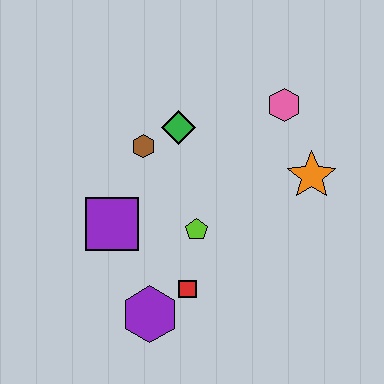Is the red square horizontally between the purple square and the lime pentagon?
Yes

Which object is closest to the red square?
The purple hexagon is closest to the red square.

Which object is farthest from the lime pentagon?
The pink hexagon is farthest from the lime pentagon.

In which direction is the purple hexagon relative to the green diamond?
The purple hexagon is below the green diamond.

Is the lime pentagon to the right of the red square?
Yes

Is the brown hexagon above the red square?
Yes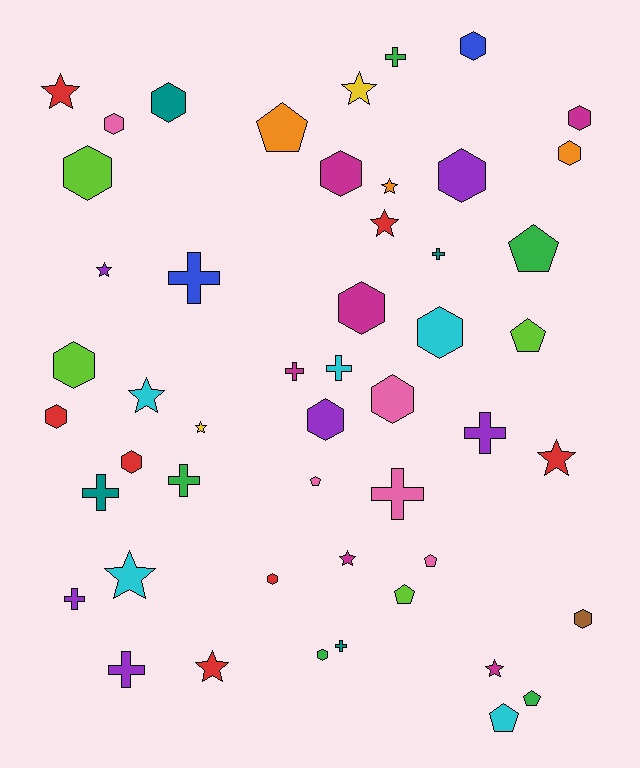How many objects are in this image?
There are 50 objects.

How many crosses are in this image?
There are 12 crosses.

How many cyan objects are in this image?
There are 5 cyan objects.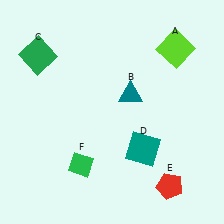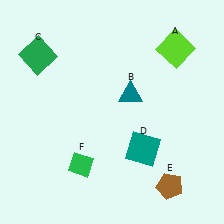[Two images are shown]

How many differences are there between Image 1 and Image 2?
There is 1 difference between the two images.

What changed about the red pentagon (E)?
In Image 1, E is red. In Image 2, it changed to brown.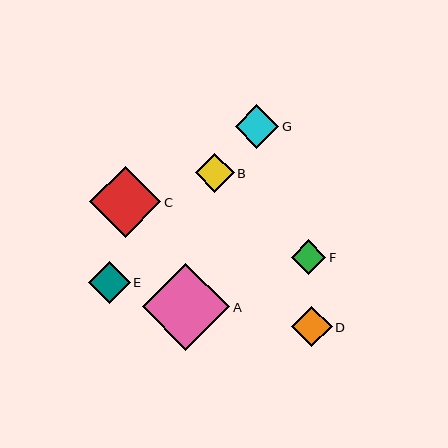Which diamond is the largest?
Diamond A is the largest with a size of approximately 88 pixels.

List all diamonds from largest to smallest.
From largest to smallest: A, C, G, E, D, B, F.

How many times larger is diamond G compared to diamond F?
Diamond G is approximately 1.2 times the size of diamond F.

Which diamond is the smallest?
Diamond F is the smallest with a size of approximately 35 pixels.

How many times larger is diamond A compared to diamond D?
Diamond A is approximately 2.2 times the size of diamond D.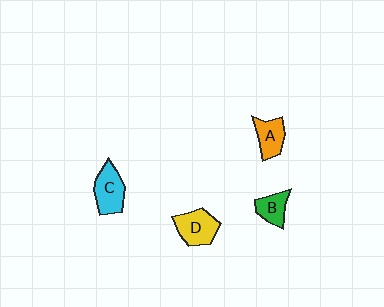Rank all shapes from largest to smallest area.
From largest to smallest: D (yellow), C (cyan), A (orange), B (green).